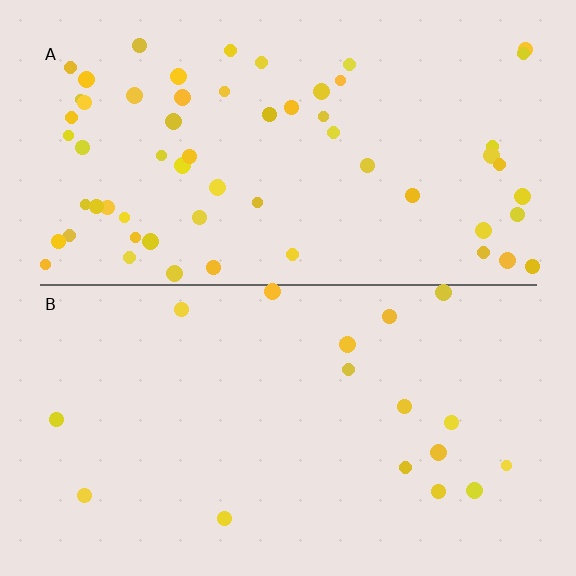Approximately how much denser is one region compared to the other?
Approximately 3.5× — region A over region B.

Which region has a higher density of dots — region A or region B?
A (the top).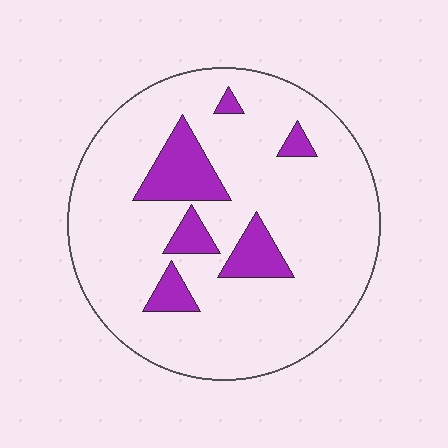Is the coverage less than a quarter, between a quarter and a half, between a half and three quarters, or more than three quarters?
Less than a quarter.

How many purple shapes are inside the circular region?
6.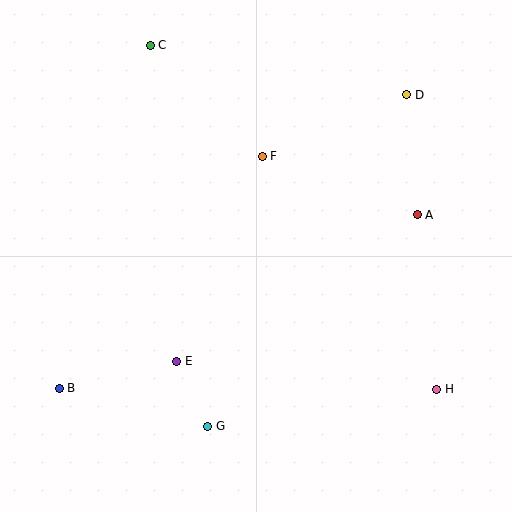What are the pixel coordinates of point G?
Point G is at (208, 426).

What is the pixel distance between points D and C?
The distance between D and C is 262 pixels.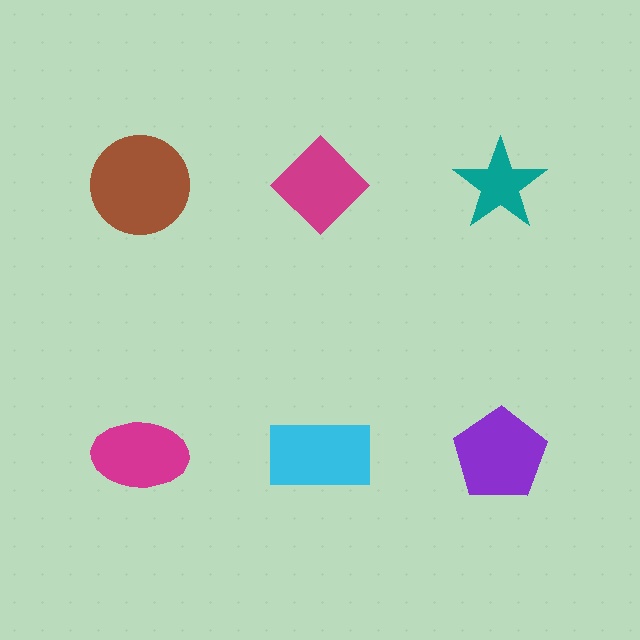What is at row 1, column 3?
A teal star.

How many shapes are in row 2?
3 shapes.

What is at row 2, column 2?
A cyan rectangle.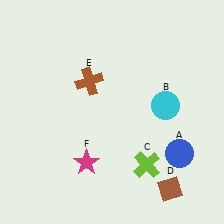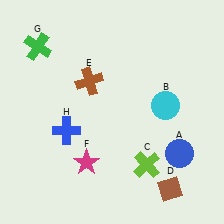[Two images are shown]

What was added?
A green cross (G), a blue cross (H) were added in Image 2.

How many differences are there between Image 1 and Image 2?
There are 2 differences between the two images.